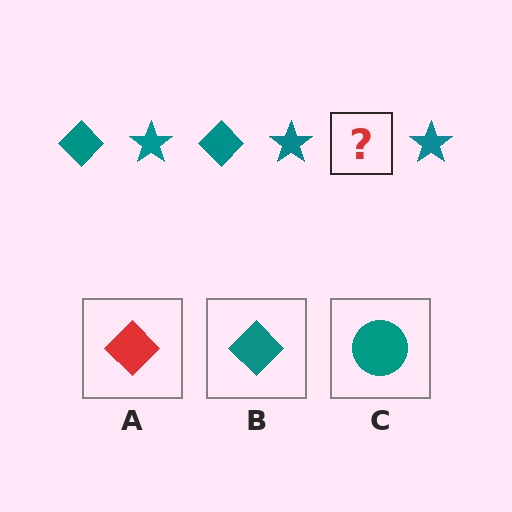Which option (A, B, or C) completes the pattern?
B.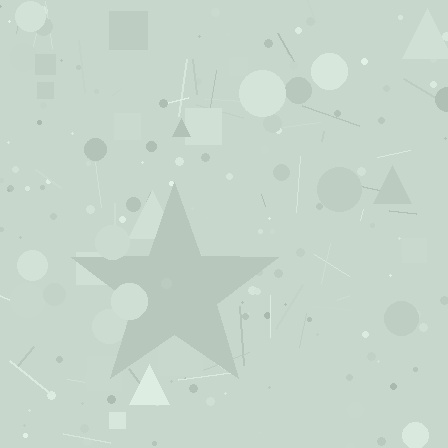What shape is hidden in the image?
A star is hidden in the image.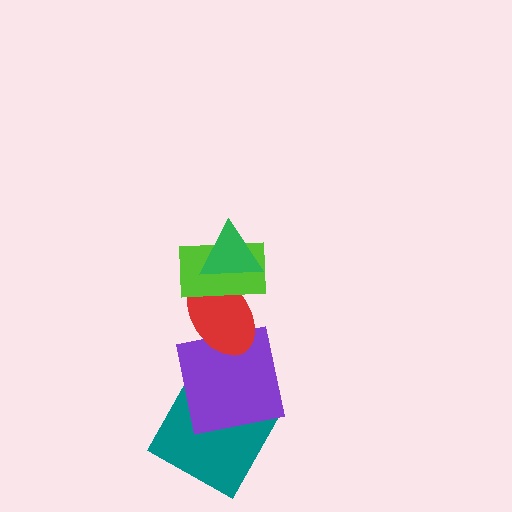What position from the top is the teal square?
The teal square is 5th from the top.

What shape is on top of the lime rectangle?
The green triangle is on top of the lime rectangle.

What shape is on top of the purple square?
The red ellipse is on top of the purple square.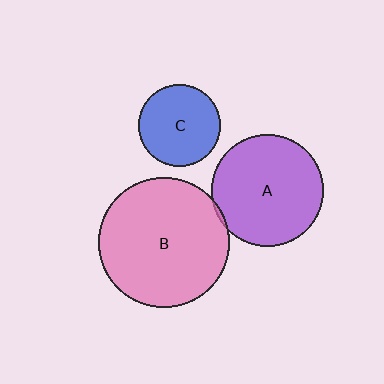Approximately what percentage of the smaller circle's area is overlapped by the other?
Approximately 5%.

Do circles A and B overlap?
Yes.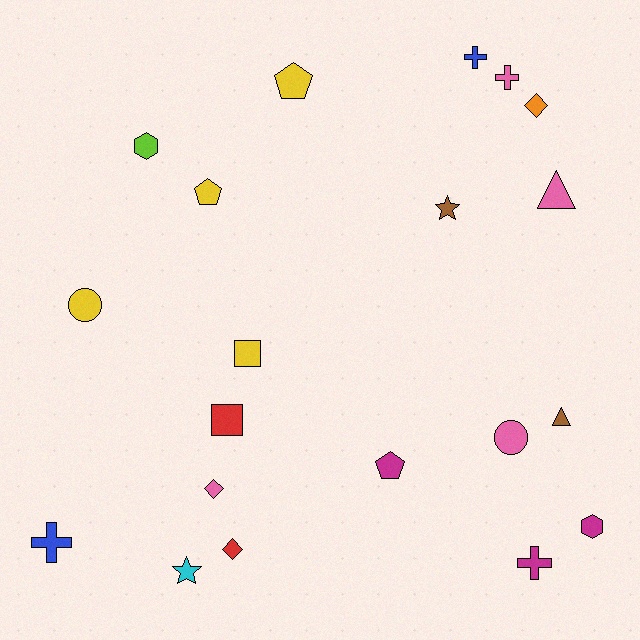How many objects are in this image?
There are 20 objects.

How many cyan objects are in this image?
There is 1 cyan object.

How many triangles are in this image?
There are 2 triangles.